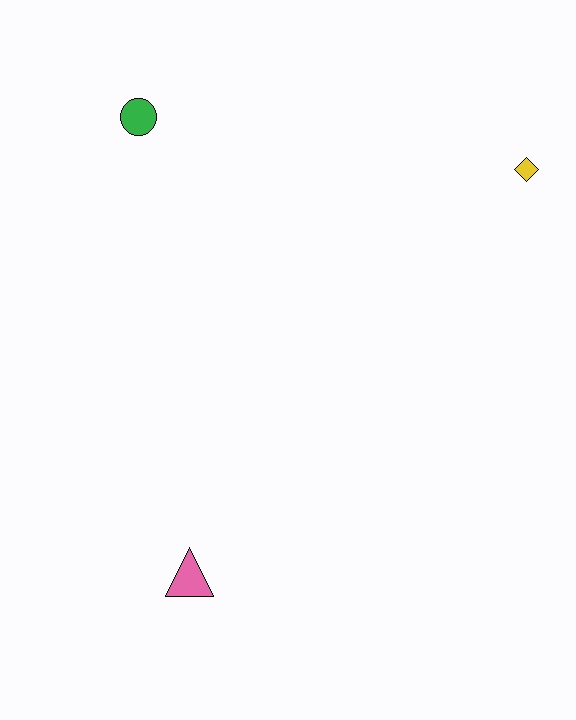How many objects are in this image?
There are 3 objects.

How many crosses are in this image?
There are no crosses.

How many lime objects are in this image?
There are no lime objects.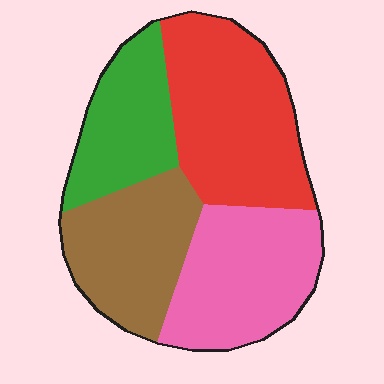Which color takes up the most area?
Red, at roughly 30%.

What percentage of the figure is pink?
Pink takes up between a quarter and a half of the figure.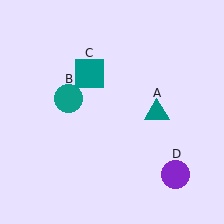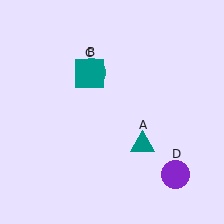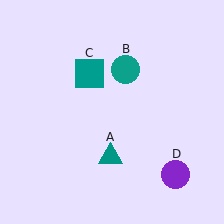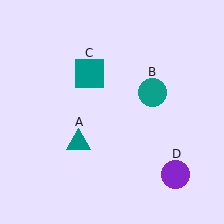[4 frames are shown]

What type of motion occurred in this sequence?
The teal triangle (object A), teal circle (object B) rotated clockwise around the center of the scene.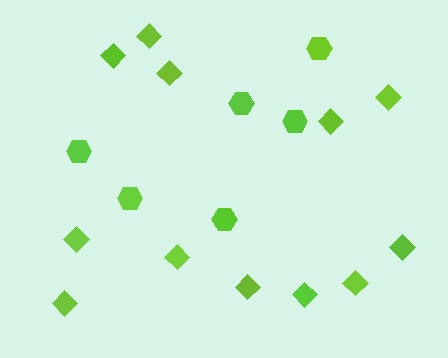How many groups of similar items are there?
There are 2 groups: one group of diamonds (12) and one group of hexagons (6).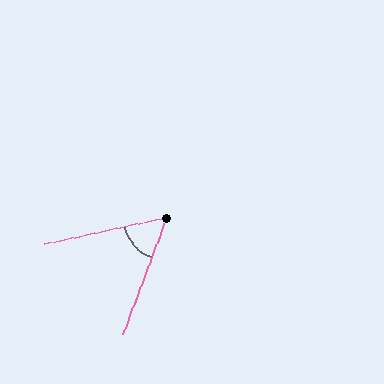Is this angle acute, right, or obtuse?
It is acute.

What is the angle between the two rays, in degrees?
Approximately 57 degrees.